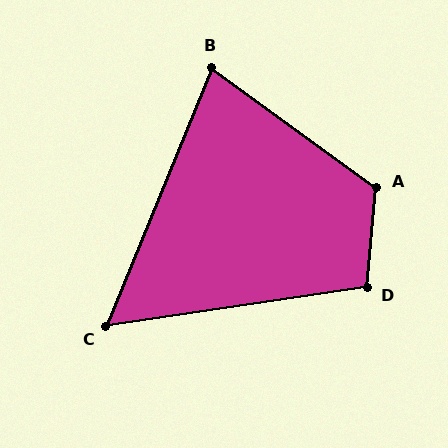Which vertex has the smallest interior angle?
C, at approximately 59 degrees.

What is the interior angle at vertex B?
Approximately 76 degrees (acute).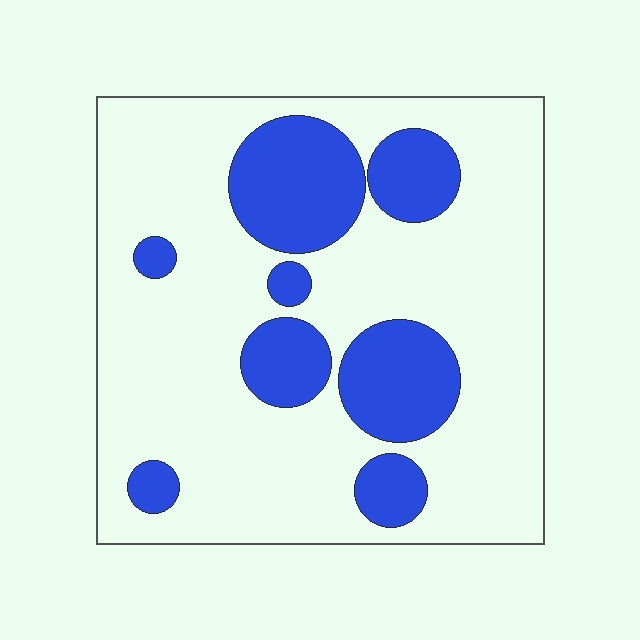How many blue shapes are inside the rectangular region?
8.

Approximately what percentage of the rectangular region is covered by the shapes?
Approximately 25%.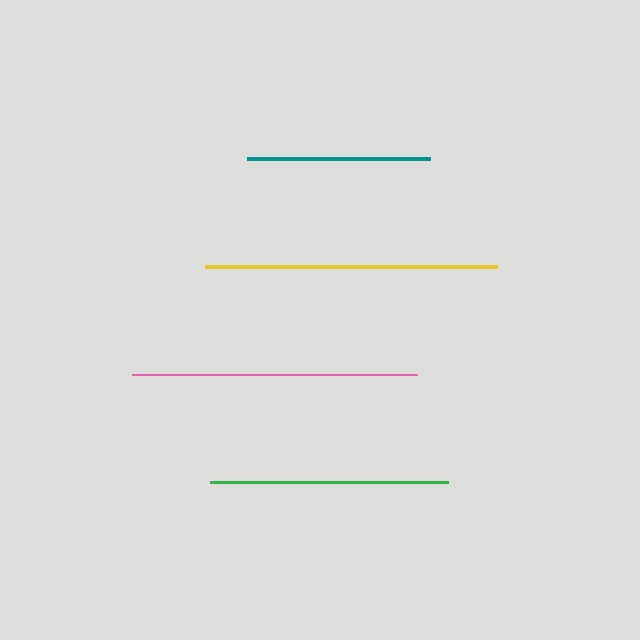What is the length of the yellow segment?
The yellow segment is approximately 292 pixels long.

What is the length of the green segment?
The green segment is approximately 238 pixels long.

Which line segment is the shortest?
The teal line is the shortest at approximately 183 pixels.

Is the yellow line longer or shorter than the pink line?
The yellow line is longer than the pink line.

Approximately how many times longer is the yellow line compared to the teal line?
The yellow line is approximately 1.6 times the length of the teal line.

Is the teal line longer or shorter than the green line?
The green line is longer than the teal line.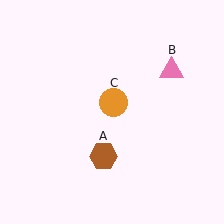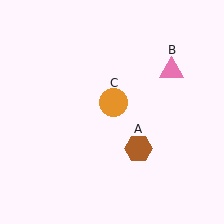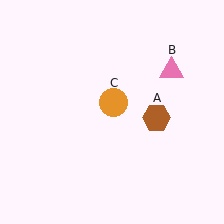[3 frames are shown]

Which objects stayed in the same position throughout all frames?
Pink triangle (object B) and orange circle (object C) remained stationary.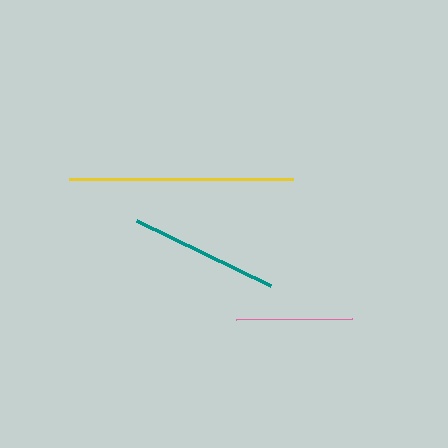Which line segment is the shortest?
The pink line is the shortest at approximately 115 pixels.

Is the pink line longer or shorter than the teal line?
The teal line is longer than the pink line.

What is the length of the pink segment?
The pink segment is approximately 115 pixels long.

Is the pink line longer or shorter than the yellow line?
The yellow line is longer than the pink line.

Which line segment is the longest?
The yellow line is the longest at approximately 224 pixels.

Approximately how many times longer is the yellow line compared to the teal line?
The yellow line is approximately 1.5 times the length of the teal line.